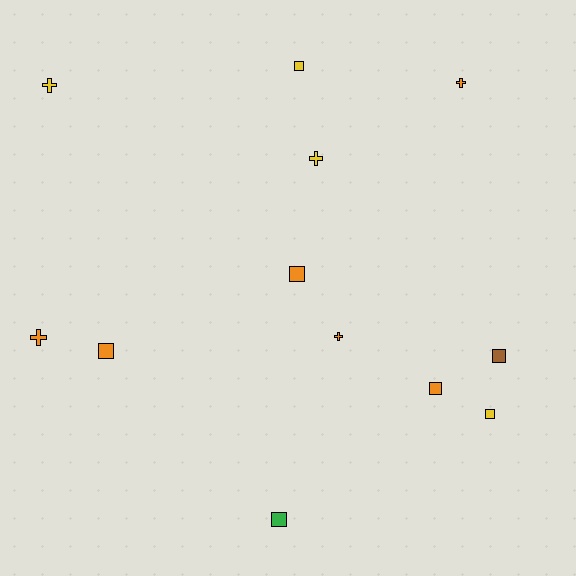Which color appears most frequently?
Orange, with 6 objects.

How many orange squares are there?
There are 3 orange squares.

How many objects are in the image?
There are 12 objects.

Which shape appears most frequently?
Square, with 7 objects.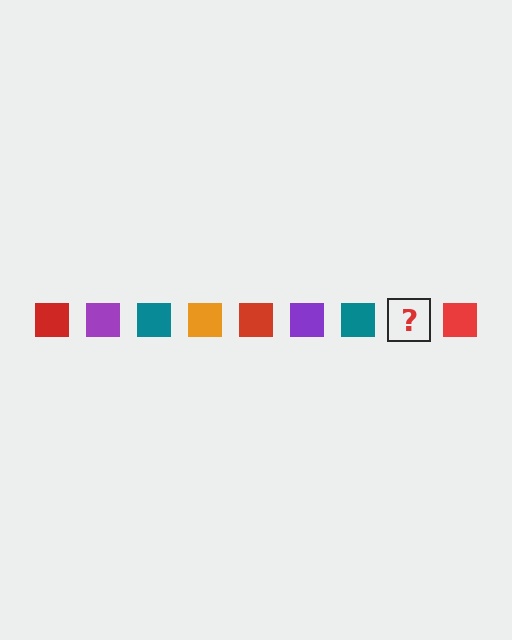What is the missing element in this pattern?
The missing element is an orange square.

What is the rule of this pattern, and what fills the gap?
The rule is that the pattern cycles through red, purple, teal, orange squares. The gap should be filled with an orange square.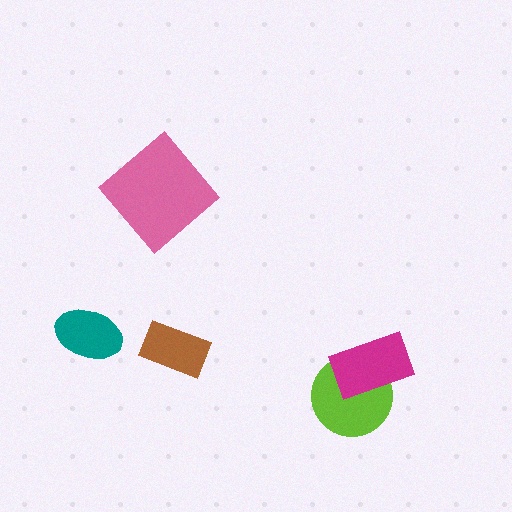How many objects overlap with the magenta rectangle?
1 object overlaps with the magenta rectangle.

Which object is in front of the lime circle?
The magenta rectangle is in front of the lime circle.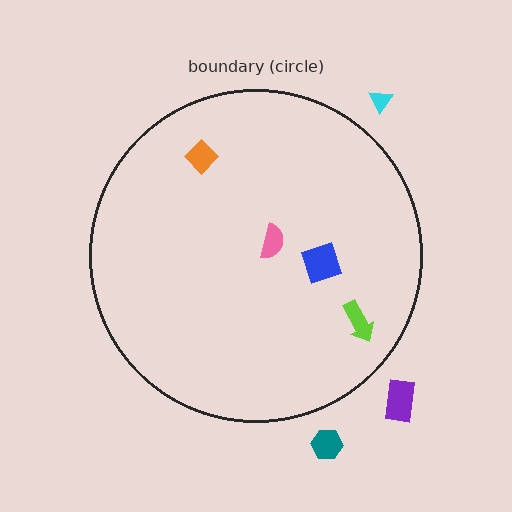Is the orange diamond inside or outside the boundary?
Inside.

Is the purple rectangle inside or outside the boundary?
Outside.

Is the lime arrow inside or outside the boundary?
Inside.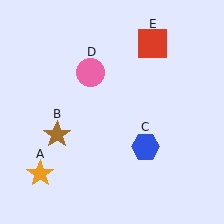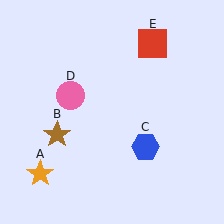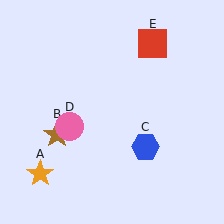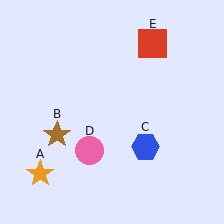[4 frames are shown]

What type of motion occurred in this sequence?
The pink circle (object D) rotated counterclockwise around the center of the scene.